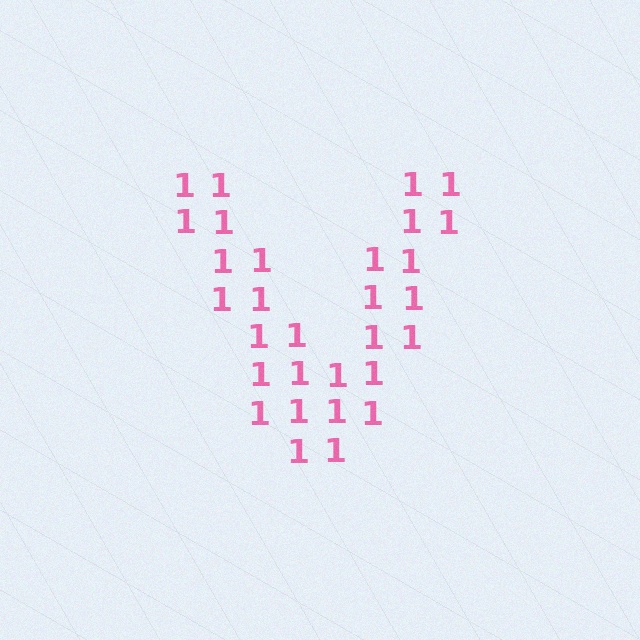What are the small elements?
The small elements are digit 1's.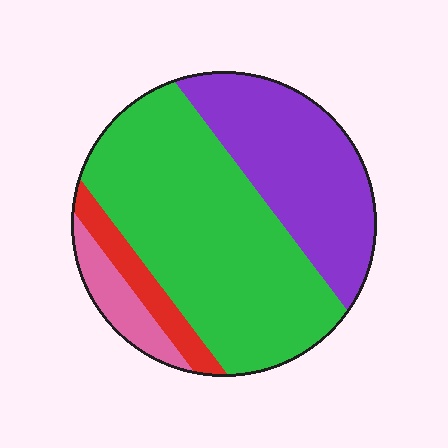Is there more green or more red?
Green.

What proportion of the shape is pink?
Pink covers 8% of the shape.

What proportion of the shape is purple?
Purple takes up between a quarter and a half of the shape.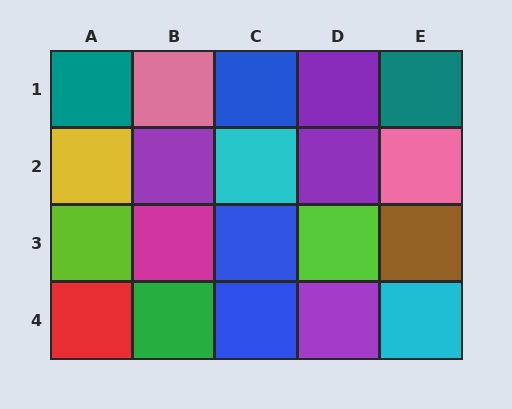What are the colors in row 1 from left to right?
Teal, pink, blue, purple, teal.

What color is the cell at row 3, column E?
Brown.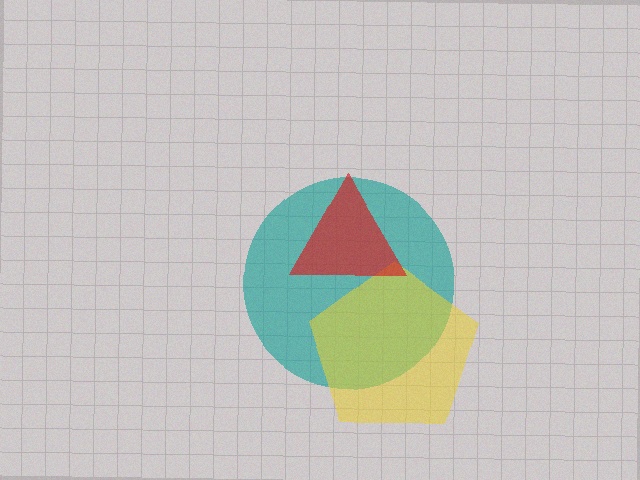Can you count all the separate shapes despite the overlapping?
Yes, there are 3 separate shapes.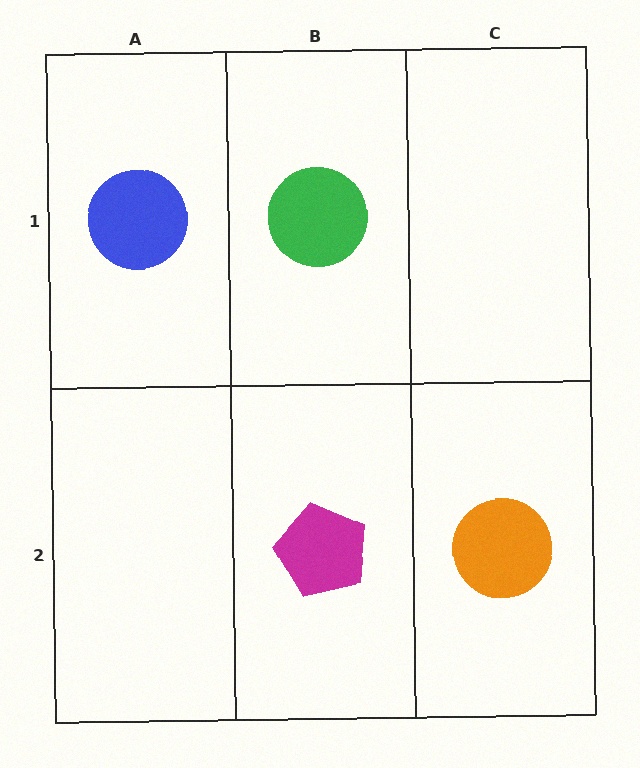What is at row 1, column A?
A blue circle.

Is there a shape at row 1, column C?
No, that cell is empty.